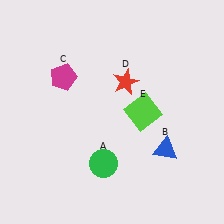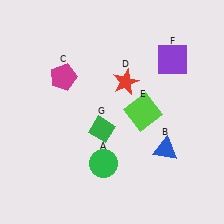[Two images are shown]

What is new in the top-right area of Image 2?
A purple square (F) was added in the top-right area of Image 2.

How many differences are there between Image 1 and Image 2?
There are 2 differences between the two images.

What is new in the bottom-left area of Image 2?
A green diamond (G) was added in the bottom-left area of Image 2.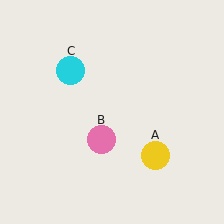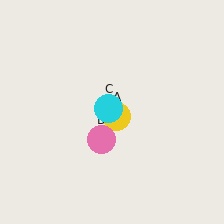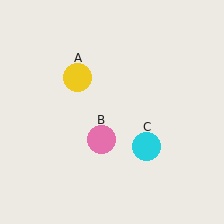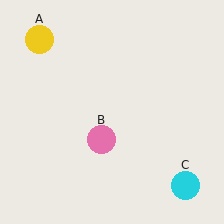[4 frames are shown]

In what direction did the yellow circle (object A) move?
The yellow circle (object A) moved up and to the left.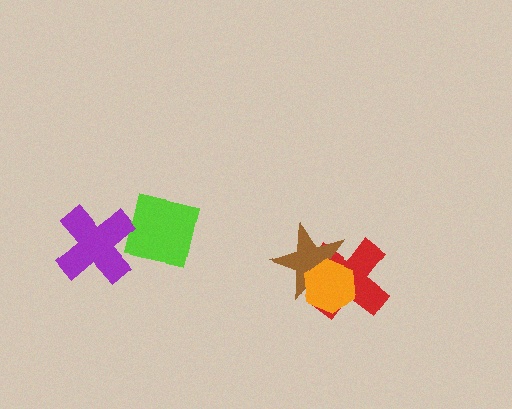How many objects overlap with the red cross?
2 objects overlap with the red cross.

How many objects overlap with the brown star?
2 objects overlap with the brown star.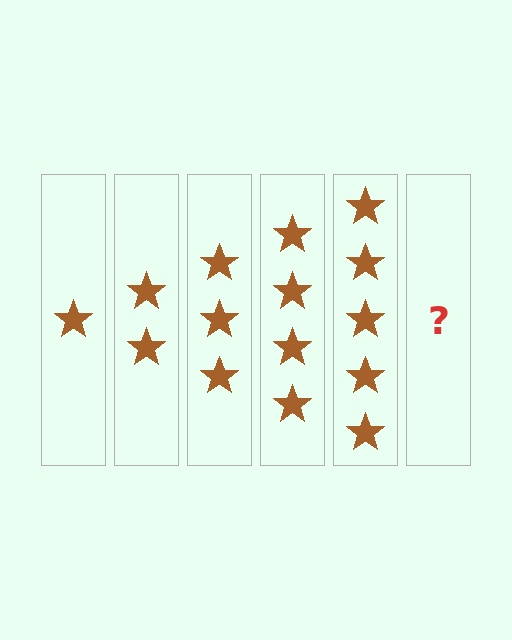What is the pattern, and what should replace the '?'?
The pattern is that each step adds one more star. The '?' should be 6 stars.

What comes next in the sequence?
The next element should be 6 stars.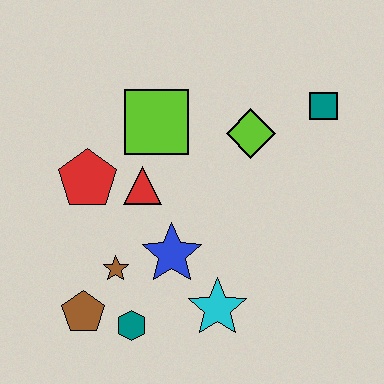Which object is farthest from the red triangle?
The teal square is farthest from the red triangle.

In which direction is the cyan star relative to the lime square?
The cyan star is below the lime square.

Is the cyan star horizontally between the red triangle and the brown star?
No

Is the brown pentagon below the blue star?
Yes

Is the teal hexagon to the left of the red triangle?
Yes